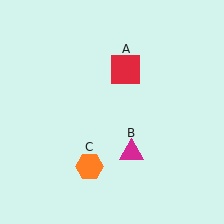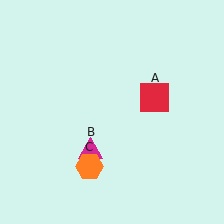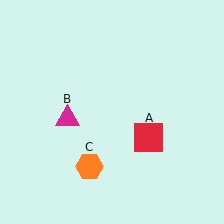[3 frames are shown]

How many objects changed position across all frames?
2 objects changed position: red square (object A), magenta triangle (object B).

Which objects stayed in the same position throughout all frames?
Orange hexagon (object C) remained stationary.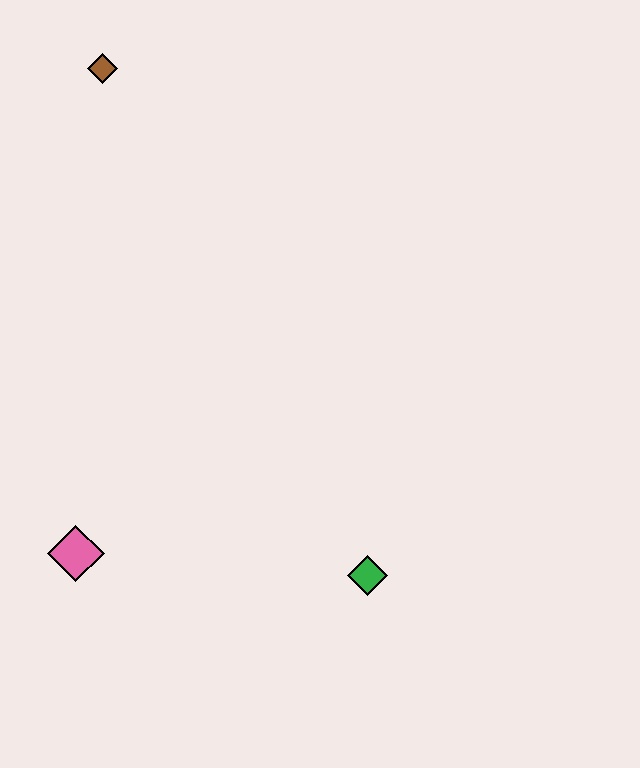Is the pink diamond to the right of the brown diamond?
No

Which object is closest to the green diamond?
The pink diamond is closest to the green diamond.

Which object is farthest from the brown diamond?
The green diamond is farthest from the brown diamond.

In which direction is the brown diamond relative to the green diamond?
The brown diamond is above the green diamond.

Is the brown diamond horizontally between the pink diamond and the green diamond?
Yes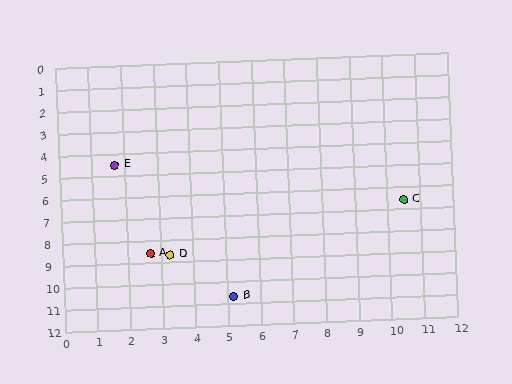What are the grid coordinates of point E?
Point E is at approximately (1.7, 4.5).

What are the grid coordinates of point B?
Point B is at approximately (5.2, 10.7).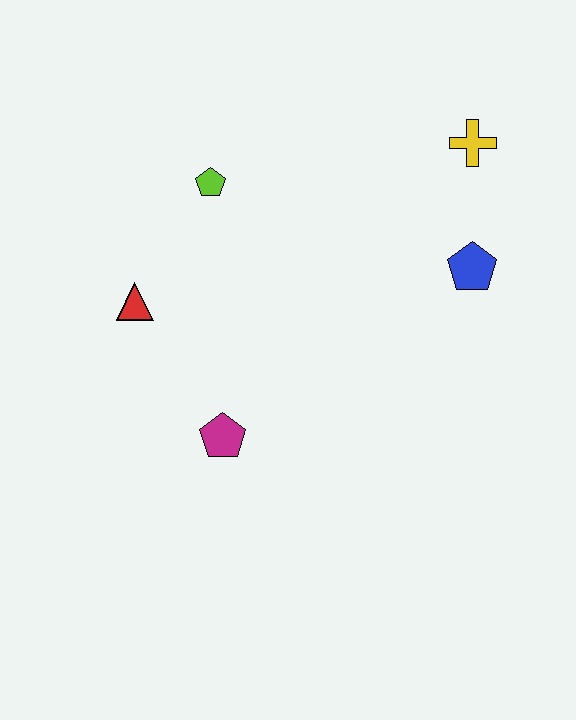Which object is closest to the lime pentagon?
The red triangle is closest to the lime pentagon.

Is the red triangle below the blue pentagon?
Yes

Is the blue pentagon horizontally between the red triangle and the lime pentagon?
No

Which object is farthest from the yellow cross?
The magenta pentagon is farthest from the yellow cross.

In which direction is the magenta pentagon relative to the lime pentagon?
The magenta pentagon is below the lime pentagon.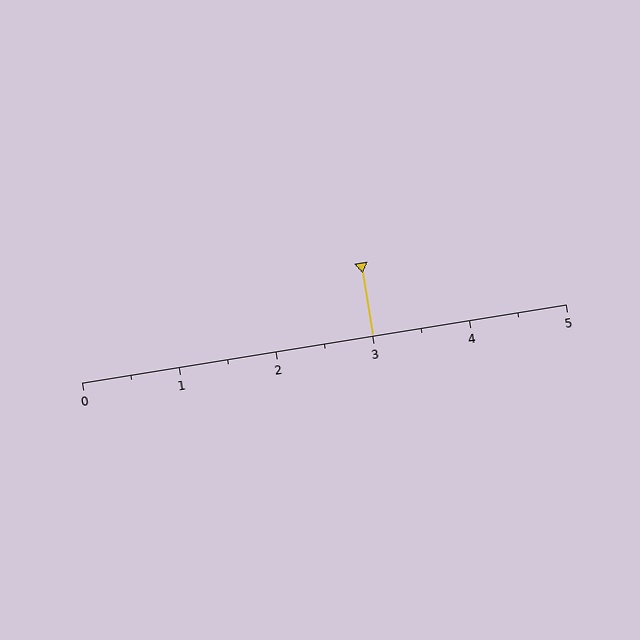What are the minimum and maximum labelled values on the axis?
The axis runs from 0 to 5.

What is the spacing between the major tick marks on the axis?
The major ticks are spaced 1 apart.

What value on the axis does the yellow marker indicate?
The marker indicates approximately 3.